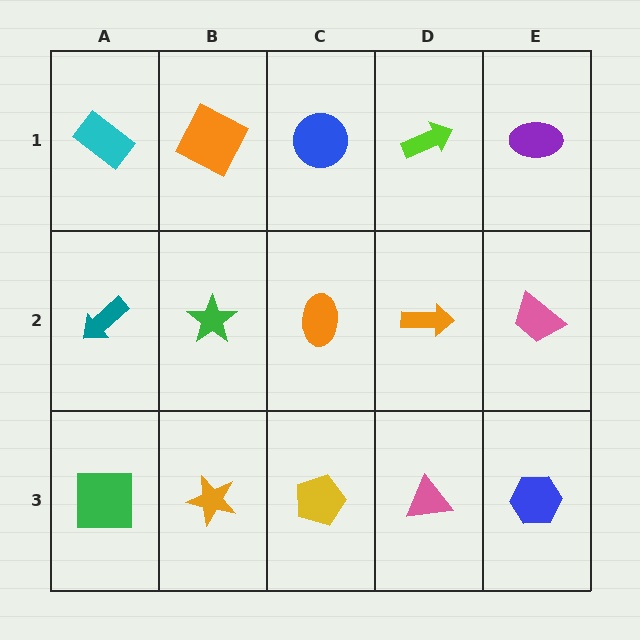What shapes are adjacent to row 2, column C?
A blue circle (row 1, column C), a yellow pentagon (row 3, column C), a green star (row 2, column B), an orange arrow (row 2, column D).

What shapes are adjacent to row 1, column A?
A teal arrow (row 2, column A), an orange square (row 1, column B).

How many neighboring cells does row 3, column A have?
2.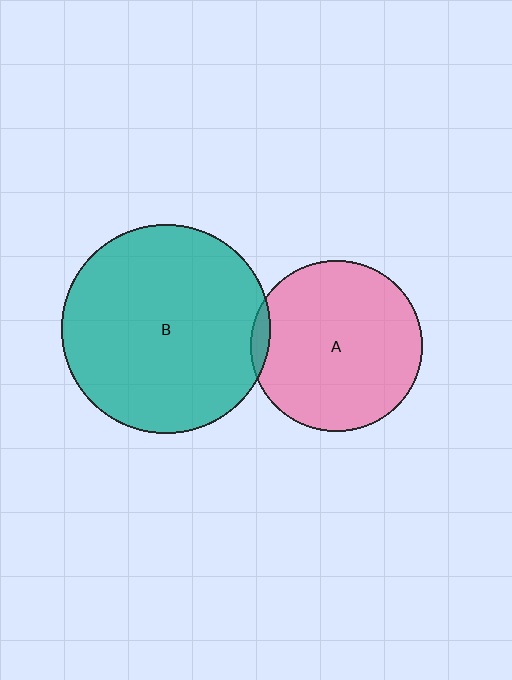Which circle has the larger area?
Circle B (teal).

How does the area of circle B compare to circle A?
Approximately 1.5 times.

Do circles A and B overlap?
Yes.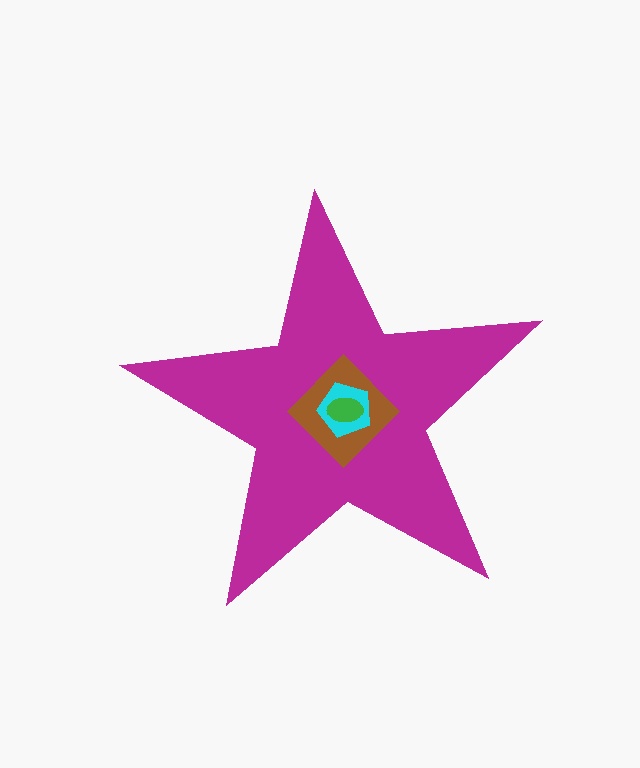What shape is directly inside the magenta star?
The brown diamond.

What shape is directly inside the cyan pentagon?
The green ellipse.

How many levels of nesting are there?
4.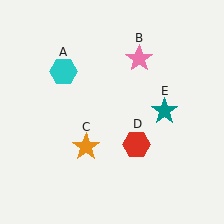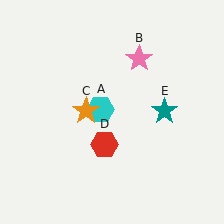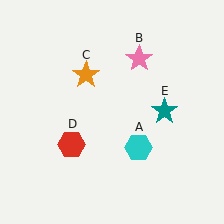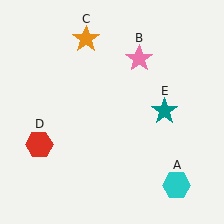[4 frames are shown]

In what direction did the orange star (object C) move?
The orange star (object C) moved up.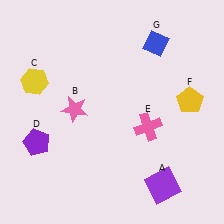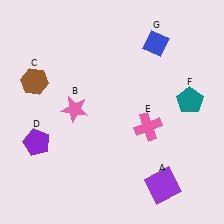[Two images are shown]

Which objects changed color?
C changed from yellow to brown. F changed from yellow to teal.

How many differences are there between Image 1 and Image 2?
There are 2 differences between the two images.